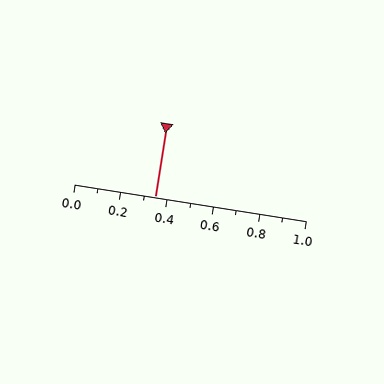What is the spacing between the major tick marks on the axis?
The major ticks are spaced 0.2 apart.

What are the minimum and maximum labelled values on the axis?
The axis runs from 0.0 to 1.0.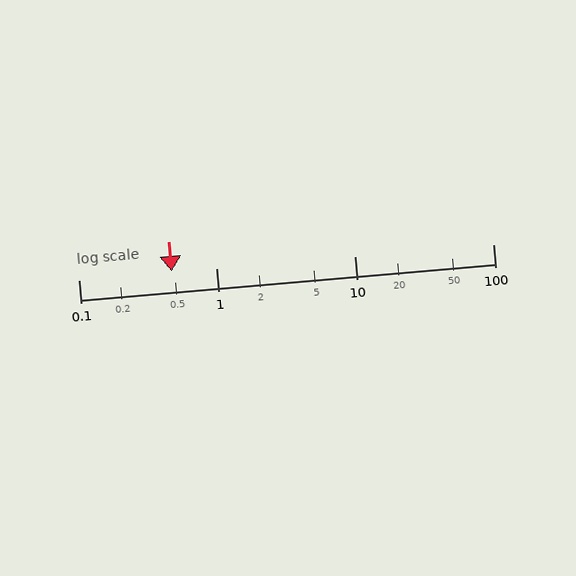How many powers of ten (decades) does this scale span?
The scale spans 3 decades, from 0.1 to 100.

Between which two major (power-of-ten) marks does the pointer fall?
The pointer is between 0.1 and 1.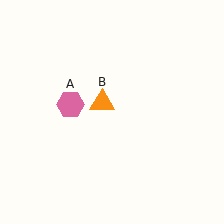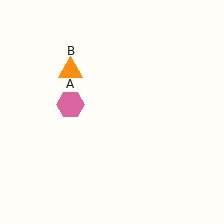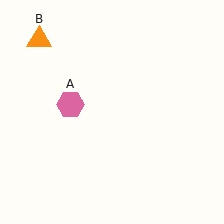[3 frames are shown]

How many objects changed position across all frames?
1 object changed position: orange triangle (object B).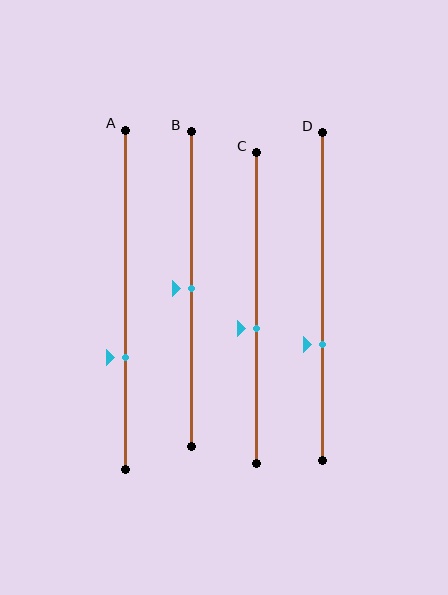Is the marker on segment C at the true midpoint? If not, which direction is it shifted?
No, the marker on segment C is shifted downward by about 7% of the segment length.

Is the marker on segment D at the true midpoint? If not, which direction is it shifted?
No, the marker on segment D is shifted downward by about 15% of the segment length.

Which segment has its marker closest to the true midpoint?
Segment B has its marker closest to the true midpoint.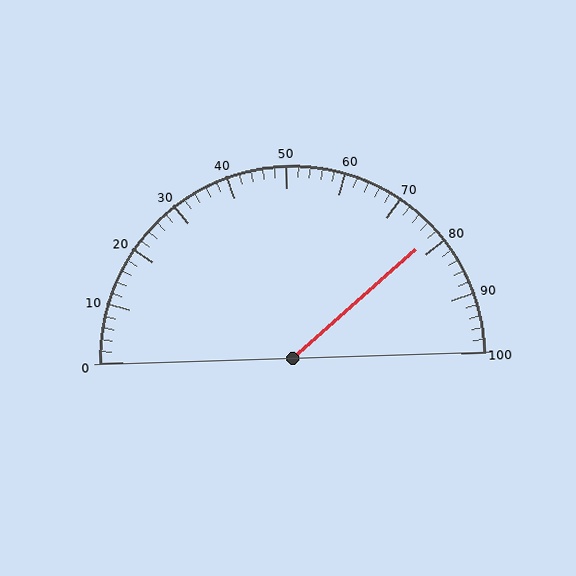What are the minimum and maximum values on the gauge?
The gauge ranges from 0 to 100.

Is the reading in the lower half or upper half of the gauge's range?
The reading is in the upper half of the range (0 to 100).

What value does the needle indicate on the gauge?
The needle indicates approximately 78.